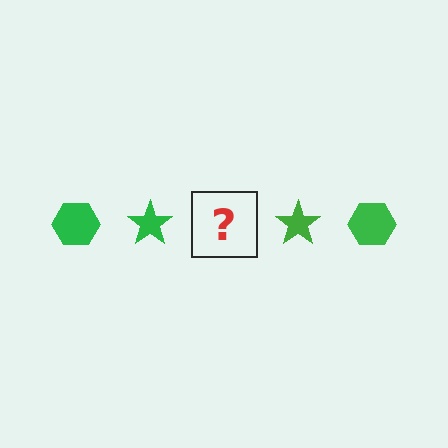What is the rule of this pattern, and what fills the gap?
The rule is that the pattern cycles through hexagon, star shapes in green. The gap should be filled with a green hexagon.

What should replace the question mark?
The question mark should be replaced with a green hexagon.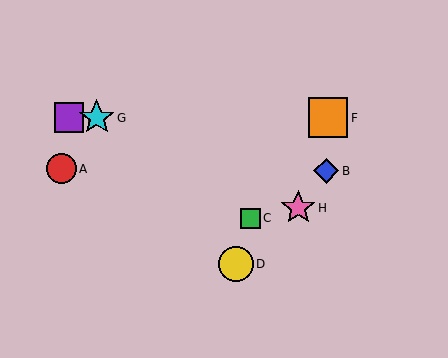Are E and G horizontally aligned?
Yes, both are at y≈118.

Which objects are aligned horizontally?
Objects E, F, G are aligned horizontally.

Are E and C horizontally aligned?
No, E is at y≈118 and C is at y≈218.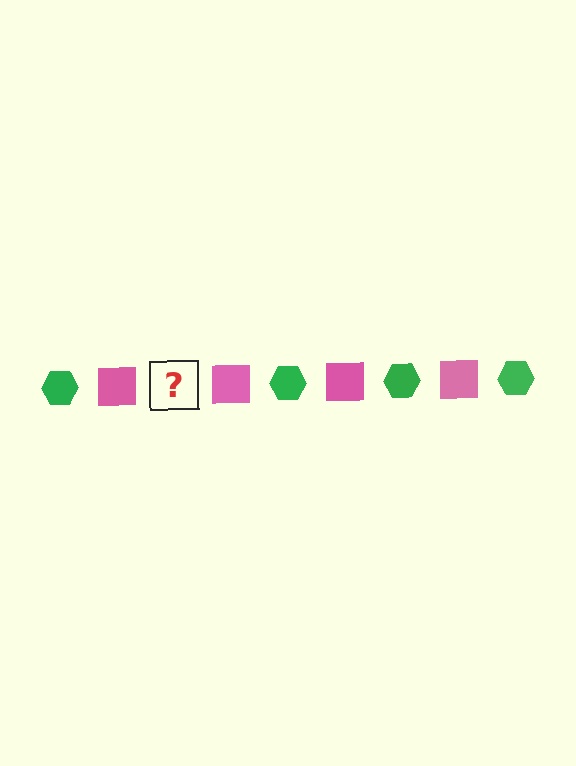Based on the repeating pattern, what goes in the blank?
The blank should be a green hexagon.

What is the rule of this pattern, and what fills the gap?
The rule is that the pattern alternates between green hexagon and pink square. The gap should be filled with a green hexagon.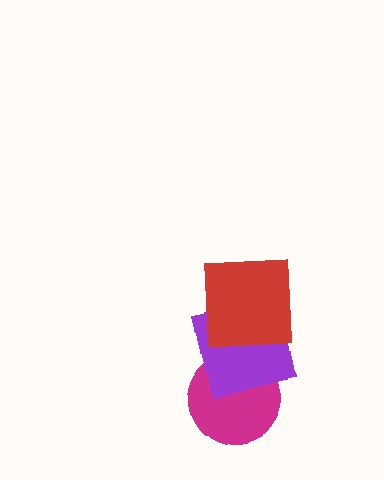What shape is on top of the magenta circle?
The purple square is on top of the magenta circle.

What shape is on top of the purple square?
The red square is on top of the purple square.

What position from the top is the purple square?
The purple square is 2nd from the top.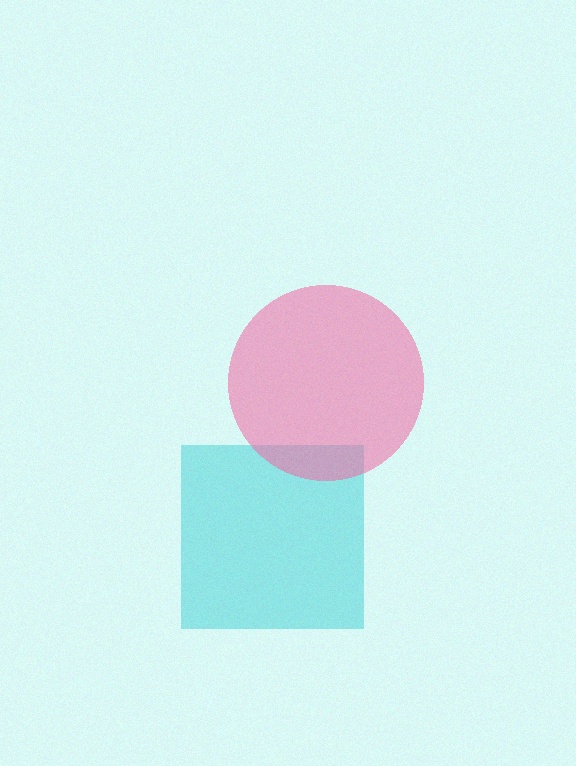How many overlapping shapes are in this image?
There are 2 overlapping shapes in the image.